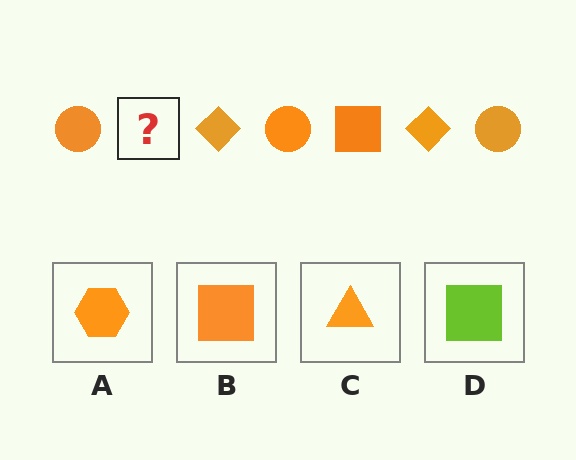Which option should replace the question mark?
Option B.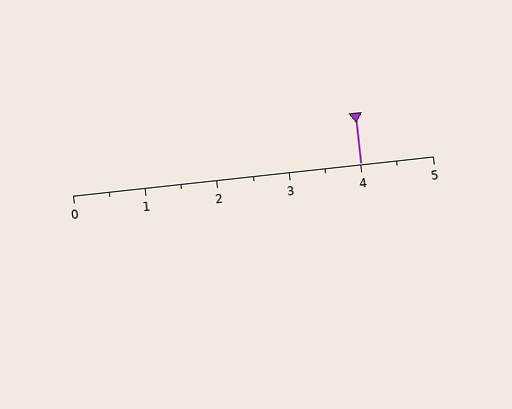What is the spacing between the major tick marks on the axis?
The major ticks are spaced 1 apart.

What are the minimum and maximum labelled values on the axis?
The axis runs from 0 to 5.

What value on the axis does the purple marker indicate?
The marker indicates approximately 4.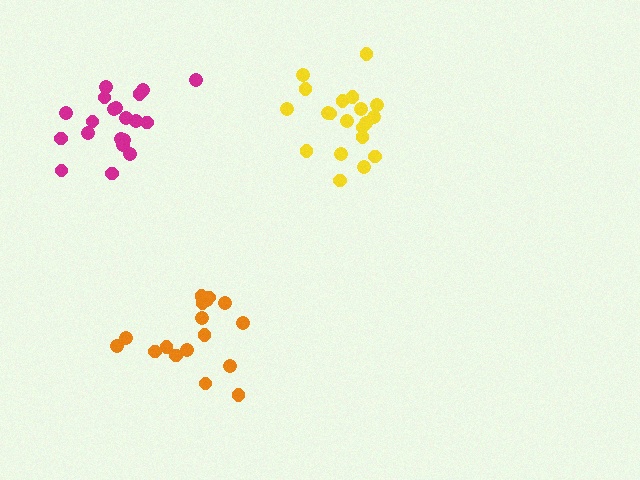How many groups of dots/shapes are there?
There are 3 groups.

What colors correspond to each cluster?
The clusters are colored: orange, magenta, yellow.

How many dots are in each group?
Group 1: 17 dots, Group 2: 20 dots, Group 3: 20 dots (57 total).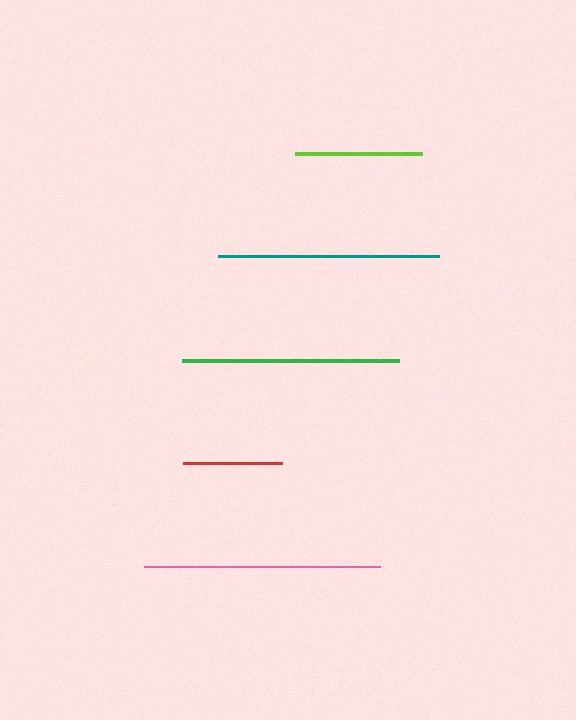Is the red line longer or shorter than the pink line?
The pink line is longer than the red line.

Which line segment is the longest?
The pink line is the longest at approximately 236 pixels.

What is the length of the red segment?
The red segment is approximately 99 pixels long.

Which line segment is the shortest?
The red line is the shortest at approximately 99 pixels.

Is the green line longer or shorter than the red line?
The green line is longer than the red line.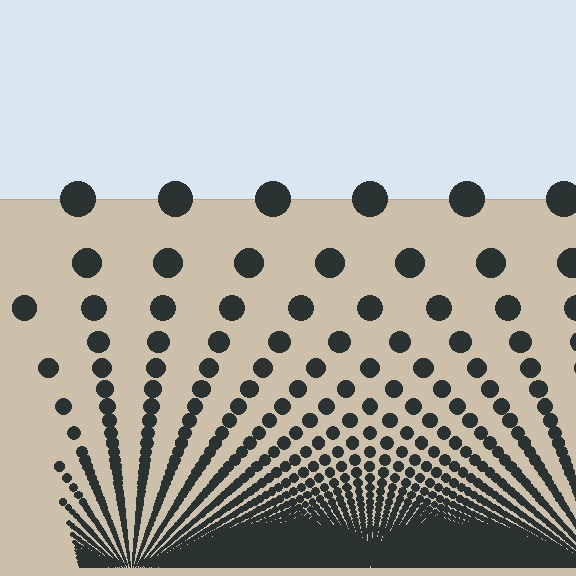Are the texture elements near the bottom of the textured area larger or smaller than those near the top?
Smaller. The gradient is inverted — elements near the bottom are smaller and denser.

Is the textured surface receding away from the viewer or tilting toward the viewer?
The surface appears to tilt toward the viewer. Texture elements get larger and sparser toward the top.